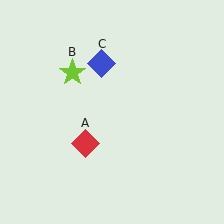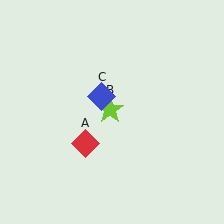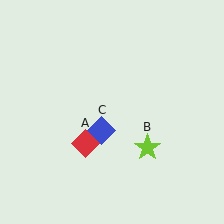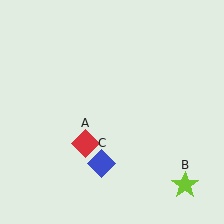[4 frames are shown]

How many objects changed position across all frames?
2 objects changed position: lime star (object B), blue diamond (object C).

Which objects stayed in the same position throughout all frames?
Red diamond (object A) remained stationary.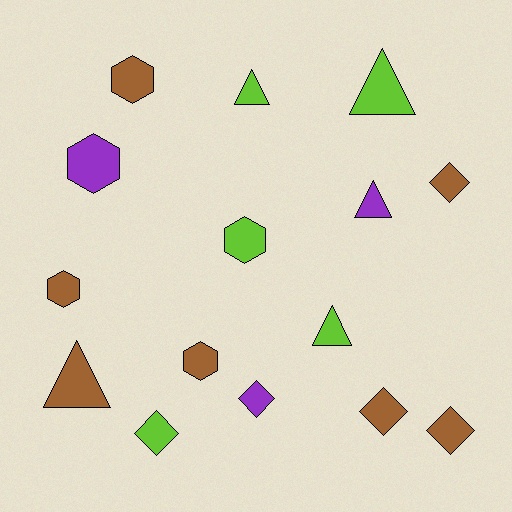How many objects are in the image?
There are 15 objects.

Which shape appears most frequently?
Hexagon, with 5 objects.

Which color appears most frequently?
Brown, with 7 objects.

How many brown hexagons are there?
There are 3 brown hexagons.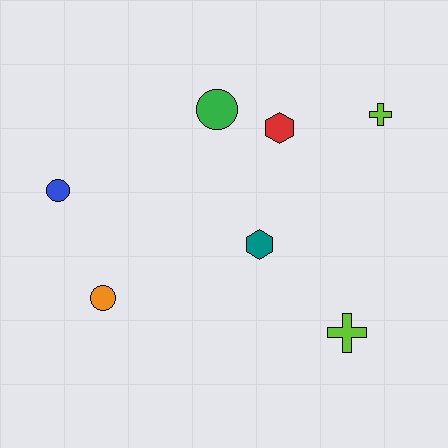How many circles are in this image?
There are 3 circles.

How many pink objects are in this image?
There are no pink objects.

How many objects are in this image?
There are 7 objects.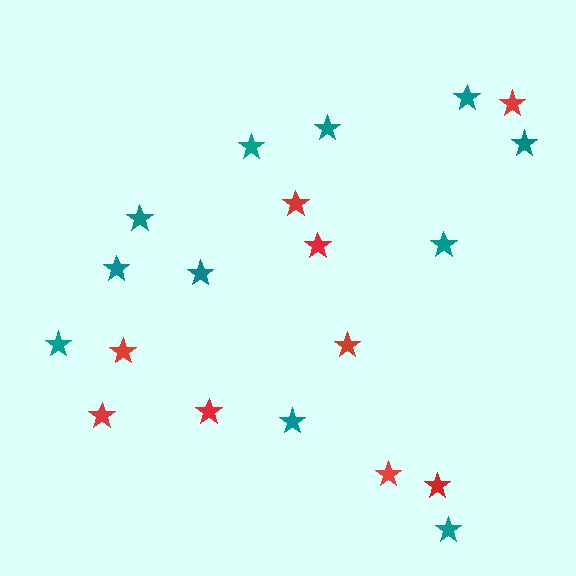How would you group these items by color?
There are 2 groups: one group of teal stars (11) and one group of red stars (9).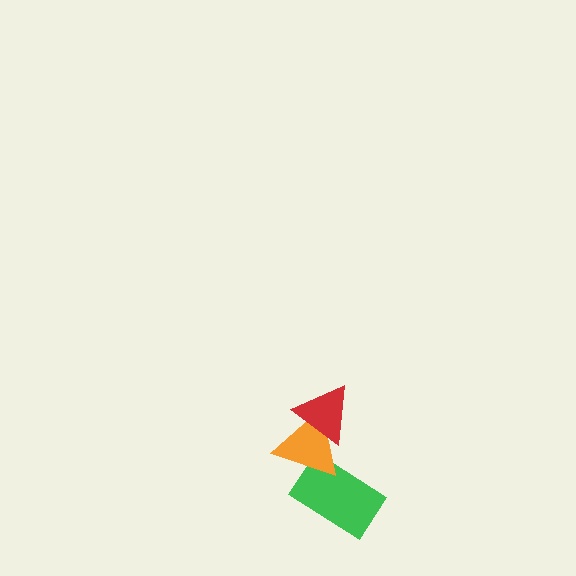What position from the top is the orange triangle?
The orange triangle is 2nd from the top.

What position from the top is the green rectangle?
The green rectangle is 3rd from the top.